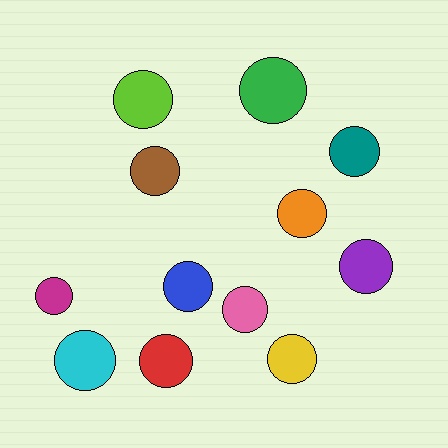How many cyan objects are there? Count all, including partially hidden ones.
There is 1 cyan object.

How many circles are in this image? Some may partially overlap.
There are 12 circles.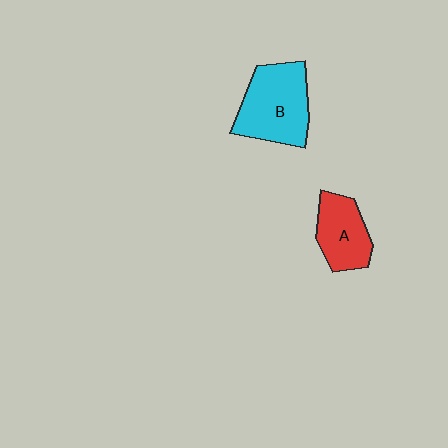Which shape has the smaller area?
Shape A (red).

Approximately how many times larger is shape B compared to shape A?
Approximately 1.5 times.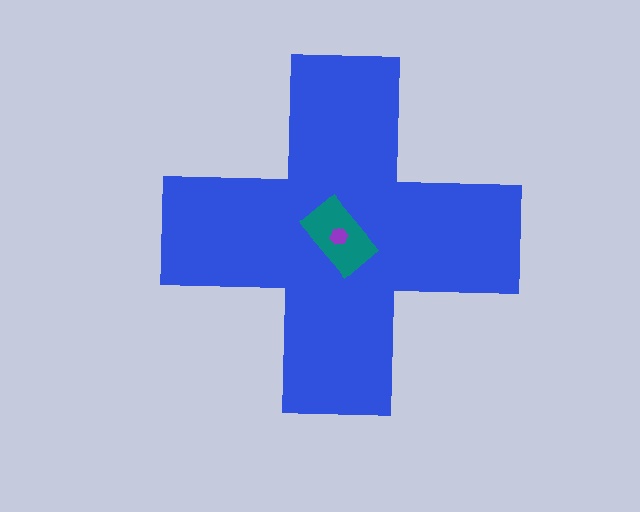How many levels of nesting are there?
3.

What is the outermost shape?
The blue cross.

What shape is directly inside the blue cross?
The teal rectangle.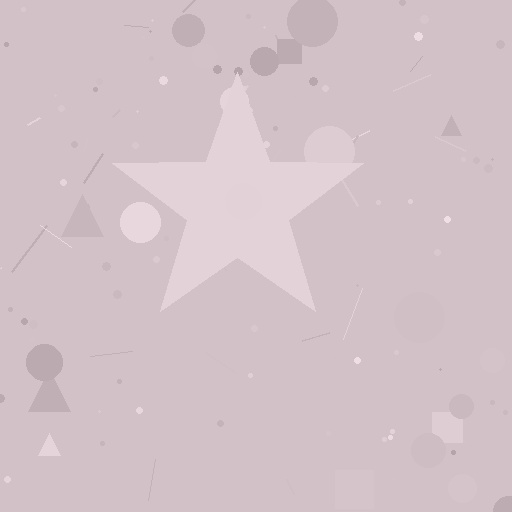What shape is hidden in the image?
A star is hidden in the image.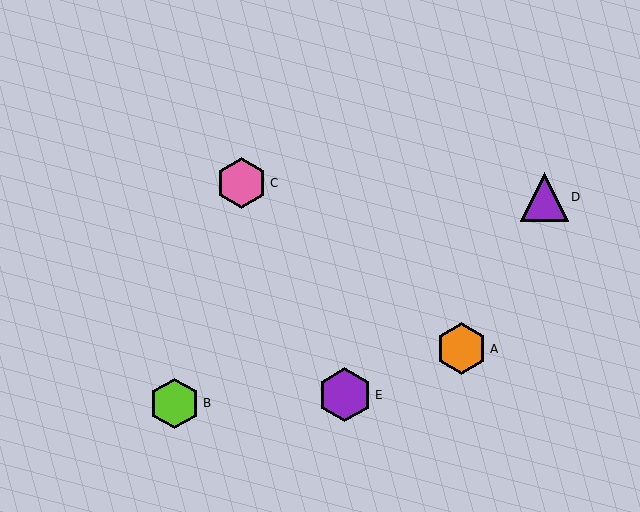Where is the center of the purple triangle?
The center of the purple triangle is at (544, 197).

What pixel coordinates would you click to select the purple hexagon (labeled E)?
Click at (345, 395) to select the purple hexagon E.